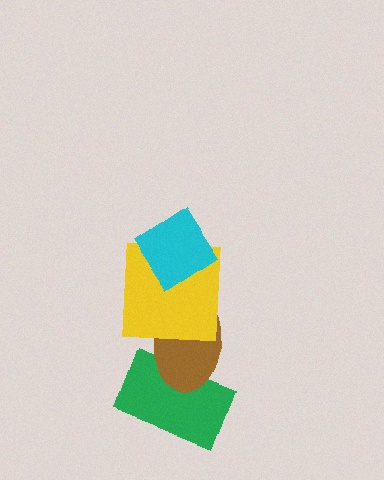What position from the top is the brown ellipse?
The brown ellipse is 3rd from the top.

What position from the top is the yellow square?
The yellow square is 2nd from the top.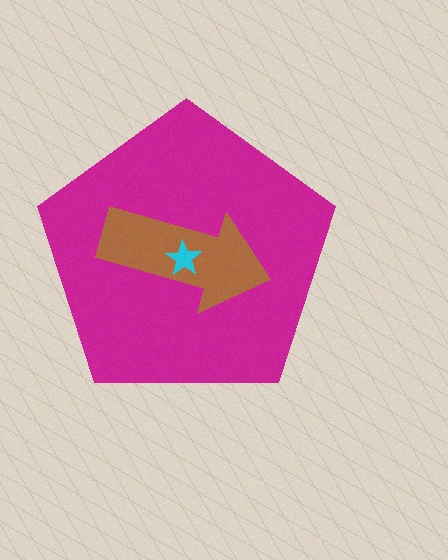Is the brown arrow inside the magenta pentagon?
Yes.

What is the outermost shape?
The magenta pentagon.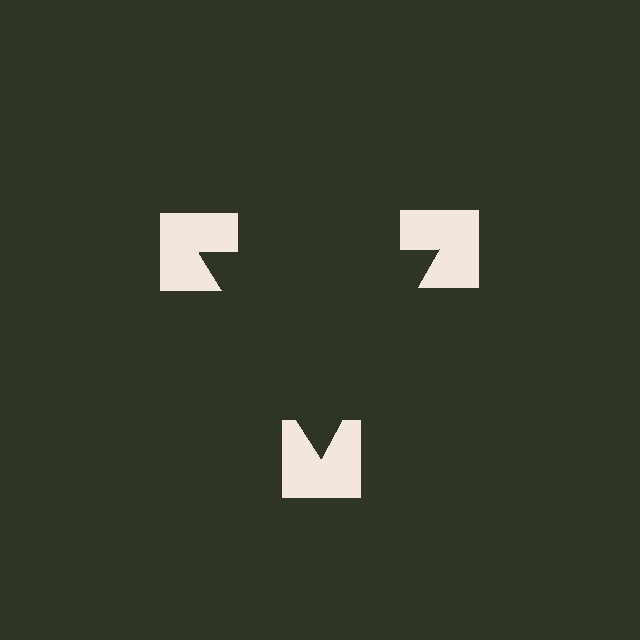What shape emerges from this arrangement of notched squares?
An illusory triangle — its edges are inferred from the aligned wedge cuts in the notched squares, not physically drawn.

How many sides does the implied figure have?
3 sides.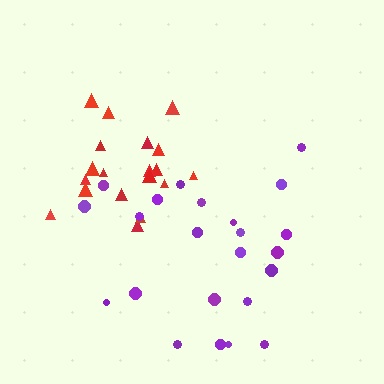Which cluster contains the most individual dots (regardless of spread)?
Purple (23).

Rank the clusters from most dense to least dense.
red, purple.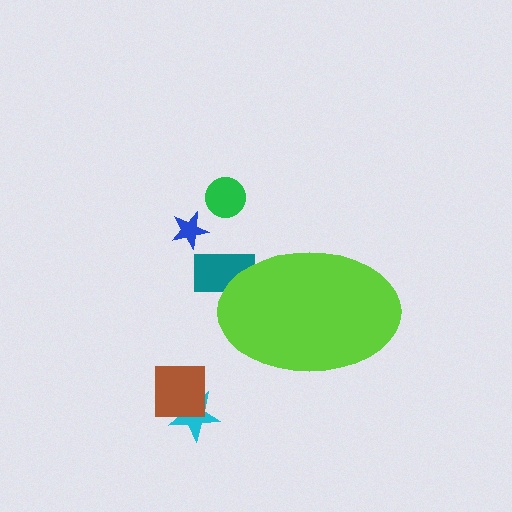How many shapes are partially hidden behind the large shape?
1 shape is partially hidden.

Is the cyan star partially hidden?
No, the cyan star is fully visible.